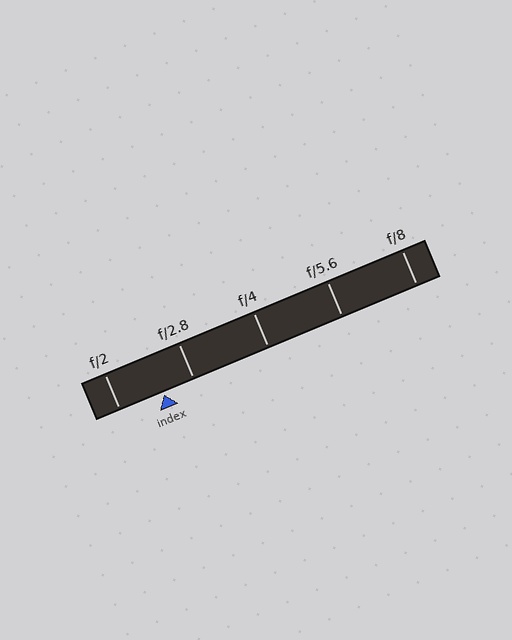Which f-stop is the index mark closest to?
The index mark is closest to f/2.8.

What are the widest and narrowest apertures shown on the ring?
The widest aperture shown is f/2 and the narrowest is f/8.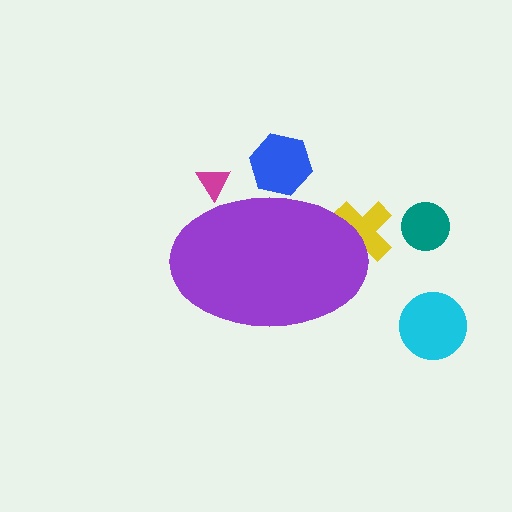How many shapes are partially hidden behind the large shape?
3 shapes are partially hidden.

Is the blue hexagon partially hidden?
Yes, the blue hexagon is partially hidden behind the purple ellipse.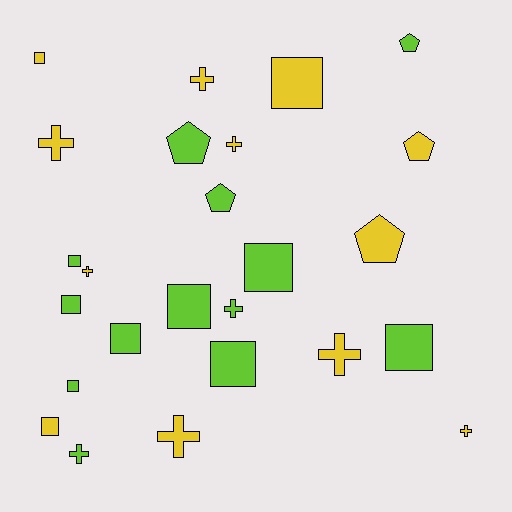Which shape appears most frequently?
Square, with 11 objects.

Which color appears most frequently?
Lime, with 13 objects.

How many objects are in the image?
There are 25 objects.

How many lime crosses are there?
There are 2 lime crosses.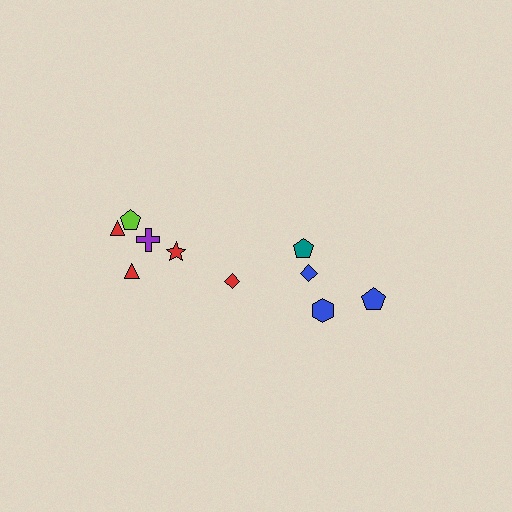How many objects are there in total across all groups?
There are 10 objects.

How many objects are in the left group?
There are 6 objects.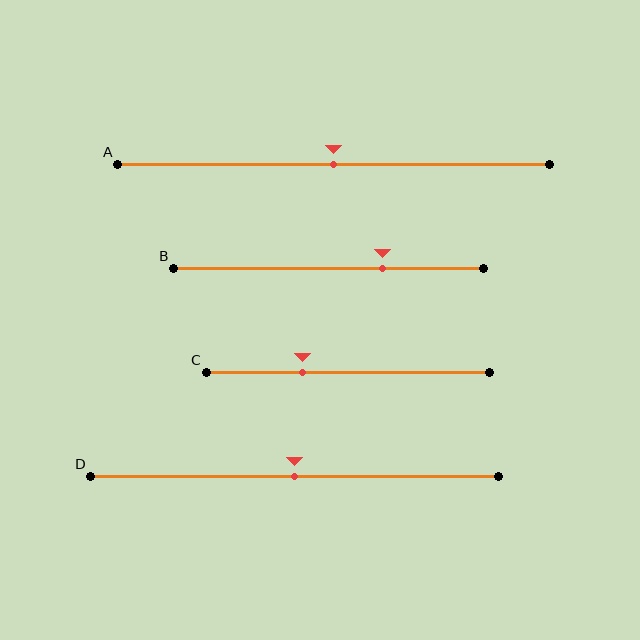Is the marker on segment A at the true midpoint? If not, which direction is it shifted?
Yes, the marker on segment A is at the true midpoint.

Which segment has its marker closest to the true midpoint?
Segment A has its marker closest to the true midpoint.